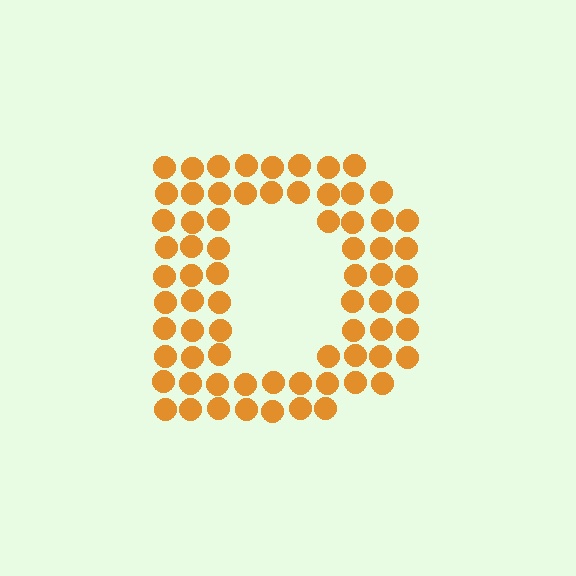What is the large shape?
The large shape is the letter D.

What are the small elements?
The small elements are circles.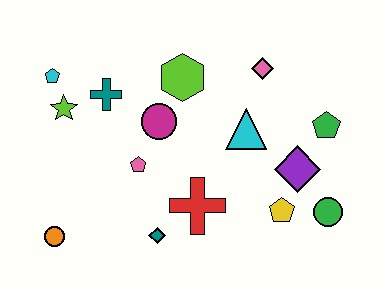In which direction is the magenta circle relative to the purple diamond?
The magenta circle is to the left of the purple diamond.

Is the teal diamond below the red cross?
Yes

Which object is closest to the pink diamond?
The cyan triangle is closest to the pink diamond.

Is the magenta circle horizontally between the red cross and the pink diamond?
No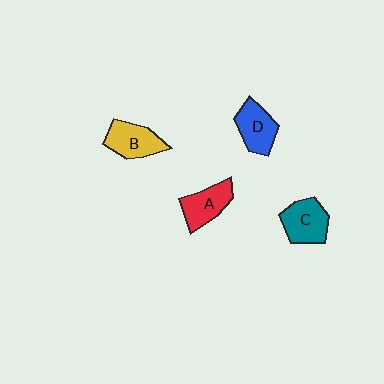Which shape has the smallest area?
Shape D (blue).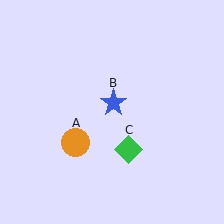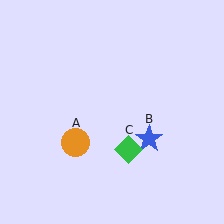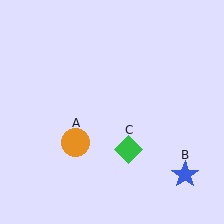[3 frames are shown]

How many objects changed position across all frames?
1 object changed position: blue star (object B).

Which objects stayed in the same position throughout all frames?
Orange circle (object A) and green diamond (object C) remained stationary.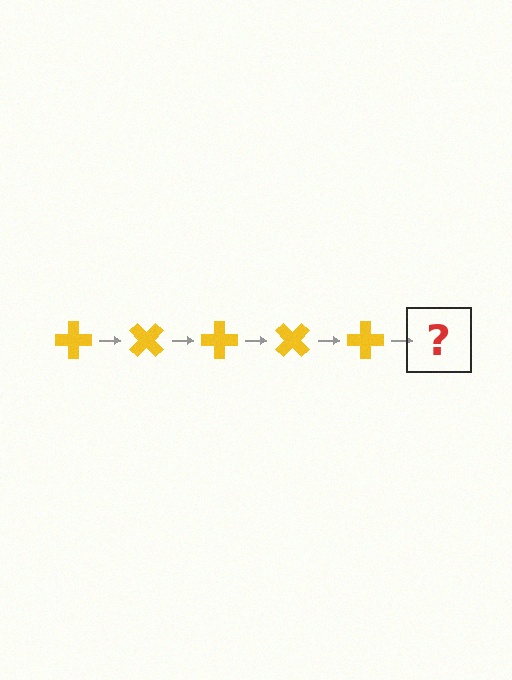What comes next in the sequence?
The next element should be a yellow cross rotated 225 degrees.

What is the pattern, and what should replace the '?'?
The pattern is that the cross rotates 45 degrees each step. The '?' should be a yellow cross rotated 225 degrees.